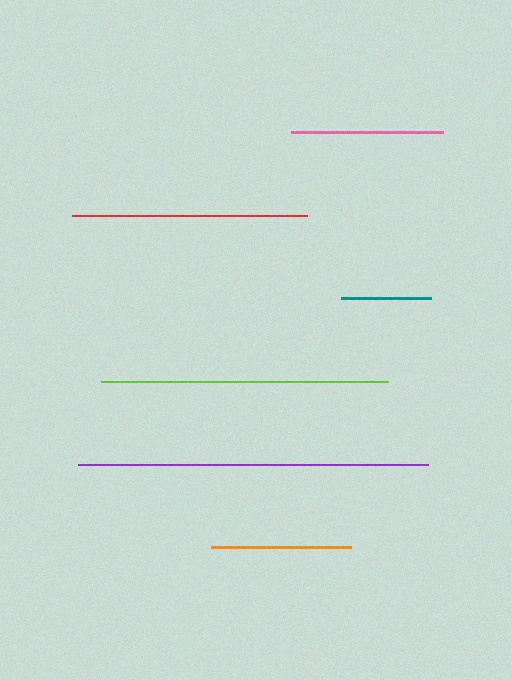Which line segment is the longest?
The purple line is the longest at approximately 349 pixels.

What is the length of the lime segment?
The lime segment is approximately 286 pixels long.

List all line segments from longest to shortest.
From longest to shortest: purple, lime, red, pink, orange, teal.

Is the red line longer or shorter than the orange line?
The red line is longer than the orange line.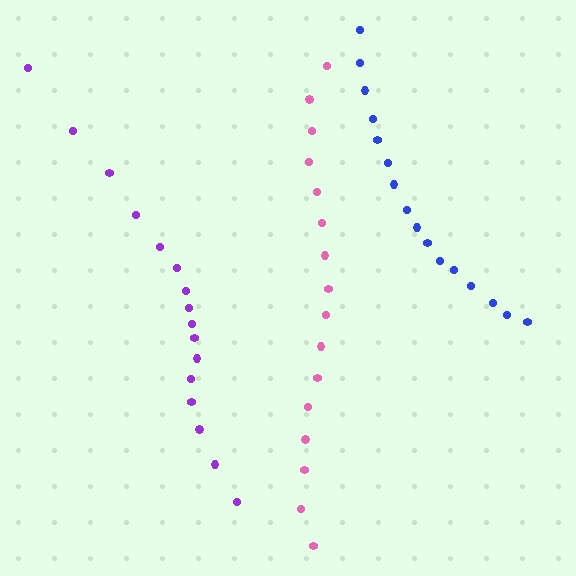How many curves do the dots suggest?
There are 3 distinct paths.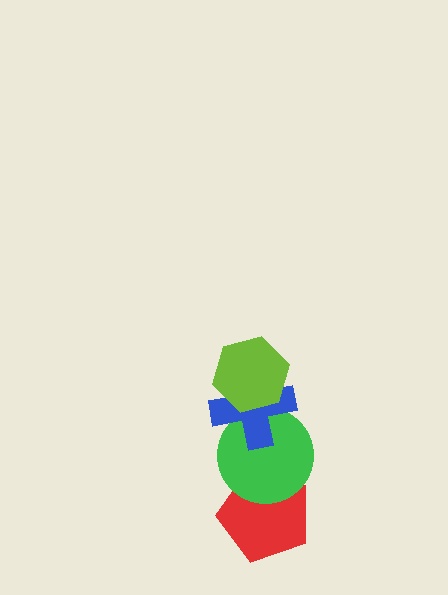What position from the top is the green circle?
The green circle is 3rd from the top.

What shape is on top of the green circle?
The blue cross is on top of the green circle.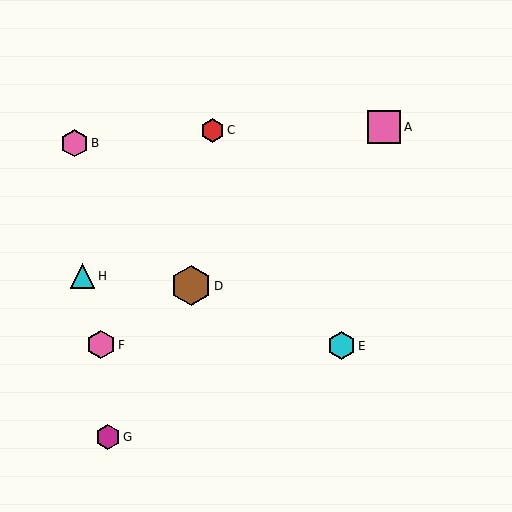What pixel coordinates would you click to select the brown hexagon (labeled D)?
Click at (191, 286) to select the brown hexagon D.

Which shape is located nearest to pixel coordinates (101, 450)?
The magenta hexagon (labeled G) at (108, 437) is nearest to that location.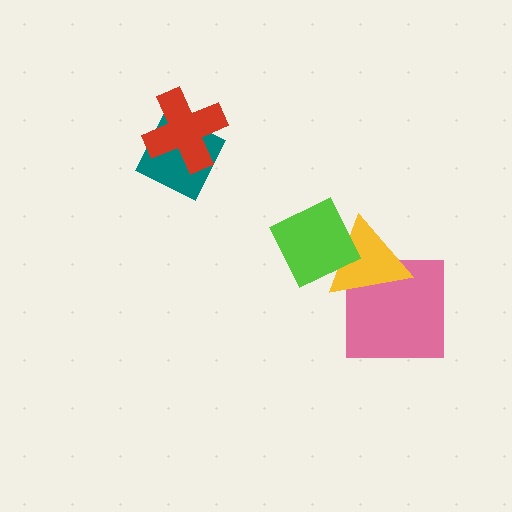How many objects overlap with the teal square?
1 object overlaps with the teal square.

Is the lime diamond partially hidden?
No, no other shape covers it.